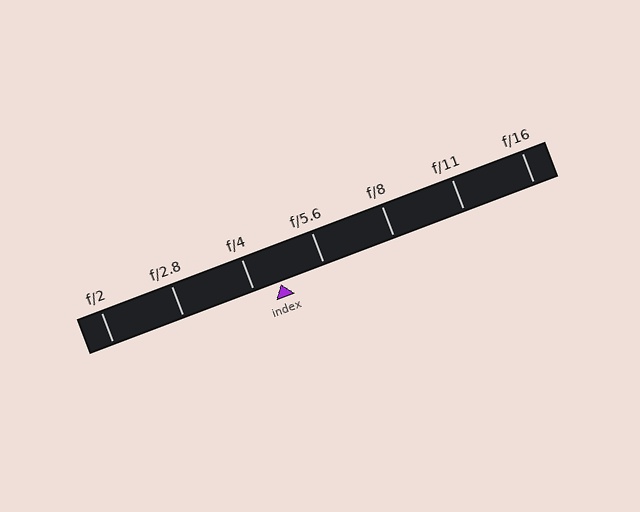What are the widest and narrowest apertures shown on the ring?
The widest aperture shown is f/2 and the narrowest is f/16.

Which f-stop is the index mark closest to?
The index mark is closest to f/4.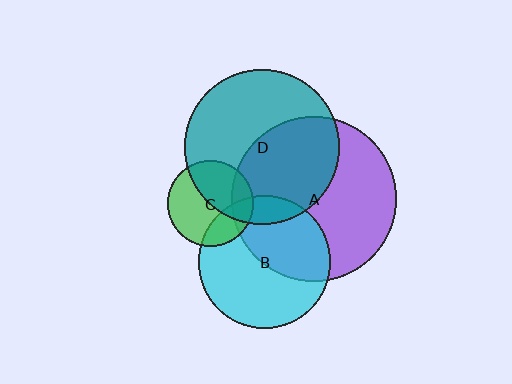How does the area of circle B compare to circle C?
Approximately 2.4 times.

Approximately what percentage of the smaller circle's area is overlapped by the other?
Approximately 45%.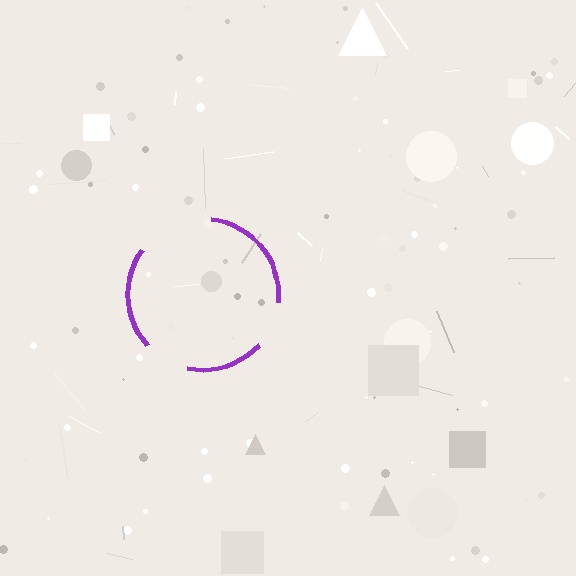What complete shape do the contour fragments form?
The contour fragments form a circle.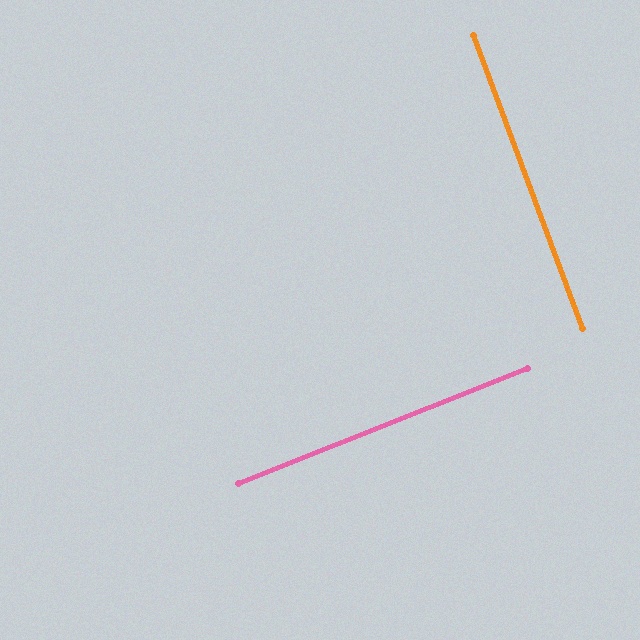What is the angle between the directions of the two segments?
Approximately 89 degrees.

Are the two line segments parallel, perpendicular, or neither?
Perpendicular — they meet at approximately 89°.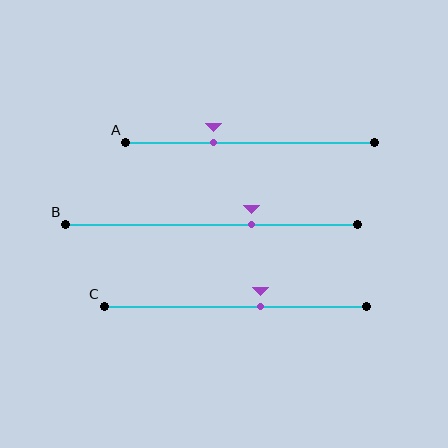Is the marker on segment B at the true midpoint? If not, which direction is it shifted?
No, the marker on segment B is shifted to the right by about 14% of the segment length.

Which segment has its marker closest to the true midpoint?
Segment C has its marker closest to the true midpoint.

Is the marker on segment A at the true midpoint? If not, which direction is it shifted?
No, the marker on segment A is shifted to the left by about 15% of the segment length.